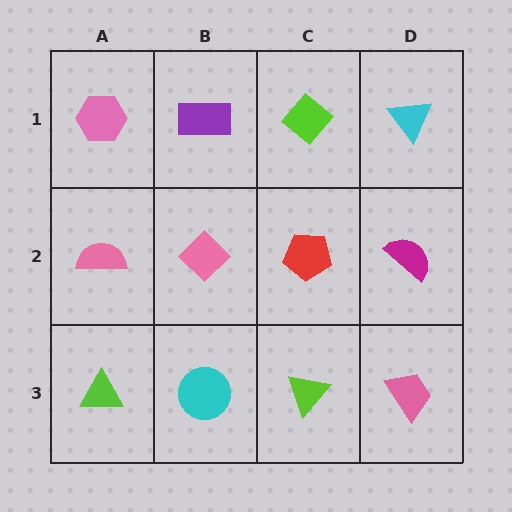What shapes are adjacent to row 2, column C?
A lime diamond (row 1, column C), a lime triangle (row 3, column C), a pink diamond (row 2, column B), a magenta semicircle (row 2, column D).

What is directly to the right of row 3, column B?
A lime triangle.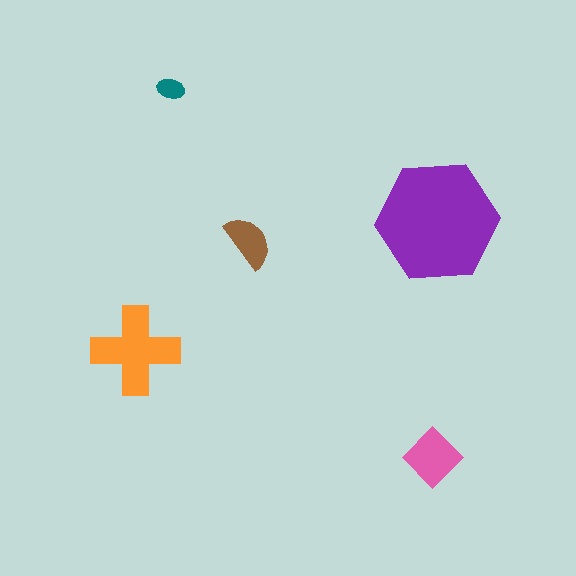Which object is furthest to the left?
The orange cross is leftmost.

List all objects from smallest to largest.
The teal ellipse, the brown semicircle, the pink diamond, the orange cross, the purple hexagon.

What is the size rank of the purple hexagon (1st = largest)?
1st.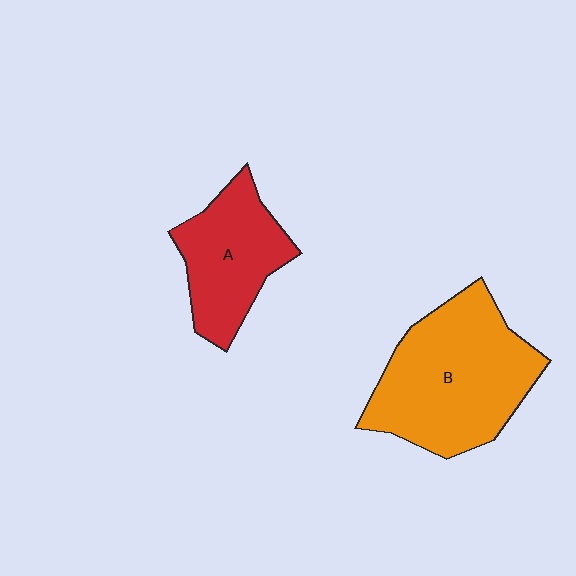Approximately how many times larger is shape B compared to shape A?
Approximately 1.6 times.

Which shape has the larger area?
Shape B (orange).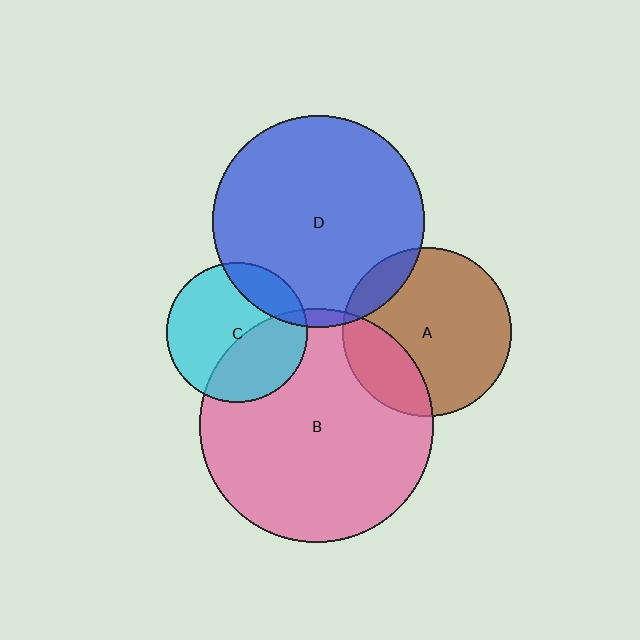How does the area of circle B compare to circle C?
Approximately 2.8 times.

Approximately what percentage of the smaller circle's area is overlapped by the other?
Approximately 40%.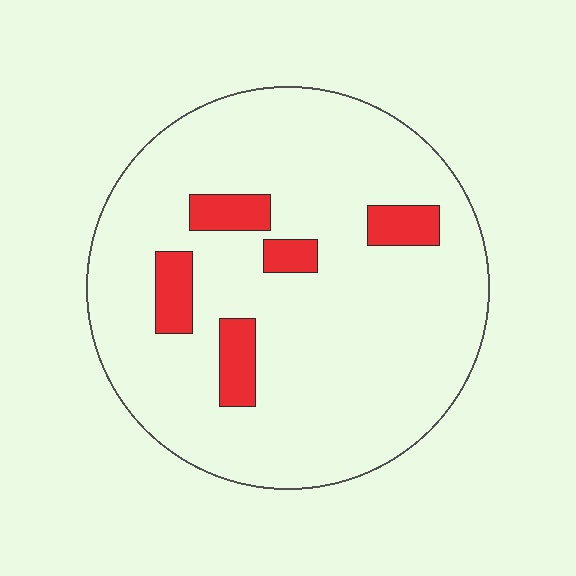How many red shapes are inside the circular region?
5.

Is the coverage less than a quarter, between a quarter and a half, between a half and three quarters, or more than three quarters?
Less than a quarter.